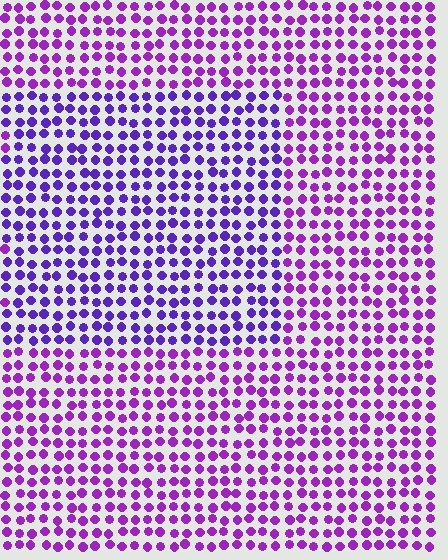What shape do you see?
I see a rectangle.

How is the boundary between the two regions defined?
The boundary is defined purely by a slight shift in hue (about 27 degrees). Spacing, size, and orientation are identical on both sides.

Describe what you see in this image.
The image is filled with small purple elements in a uniform arrangement. A rectangle-shaped region is visible where the elements are tinted to a slightly different hue, forming a subtle color boundary.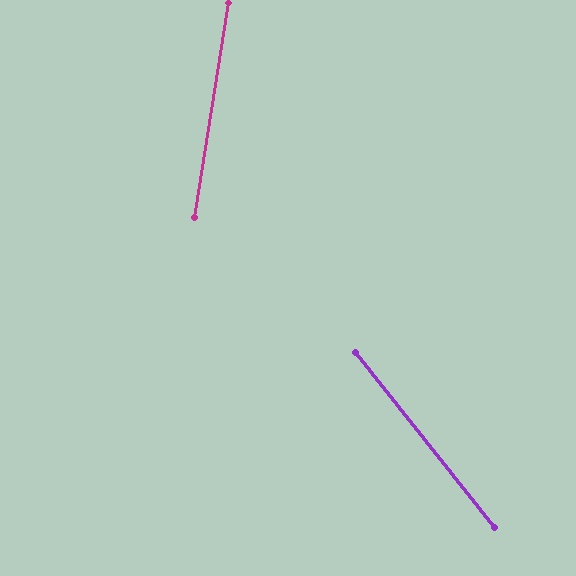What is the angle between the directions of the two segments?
Approximately 47 degrees.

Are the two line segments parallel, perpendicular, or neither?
Neither parallel nor perpendicular — they differ by about 47°.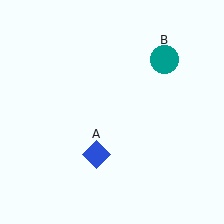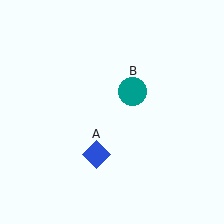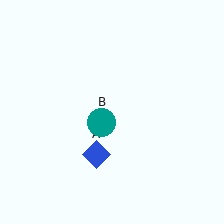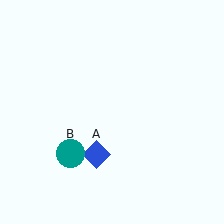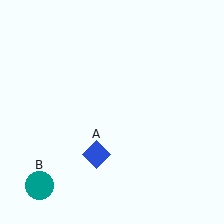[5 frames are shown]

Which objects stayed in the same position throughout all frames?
Blue diamond (object A) remained stationary.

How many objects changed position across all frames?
1 object changed position: teal circle (object B).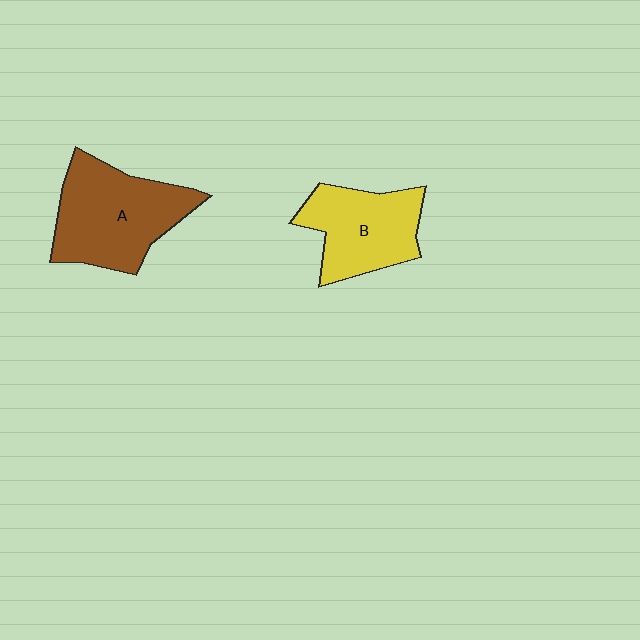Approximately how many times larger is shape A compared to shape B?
Approximately 1.3 times.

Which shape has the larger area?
Shape A (brown).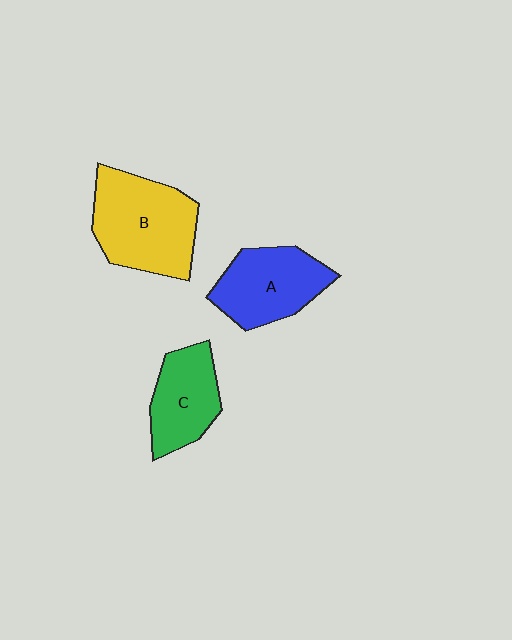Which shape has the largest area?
Shape B (yellow).